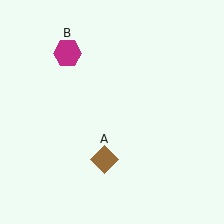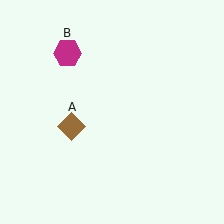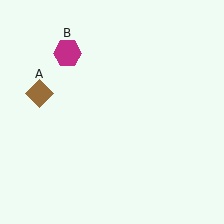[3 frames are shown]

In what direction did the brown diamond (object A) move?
The brown diamond (object A) moved up and to the left.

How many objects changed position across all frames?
1 object changed position: brown diamond (object A).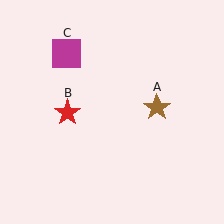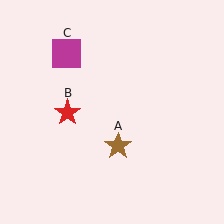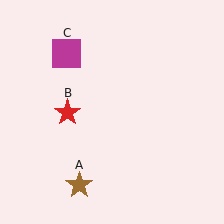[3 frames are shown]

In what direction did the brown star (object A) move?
The brown star (object A) moved down and to the left.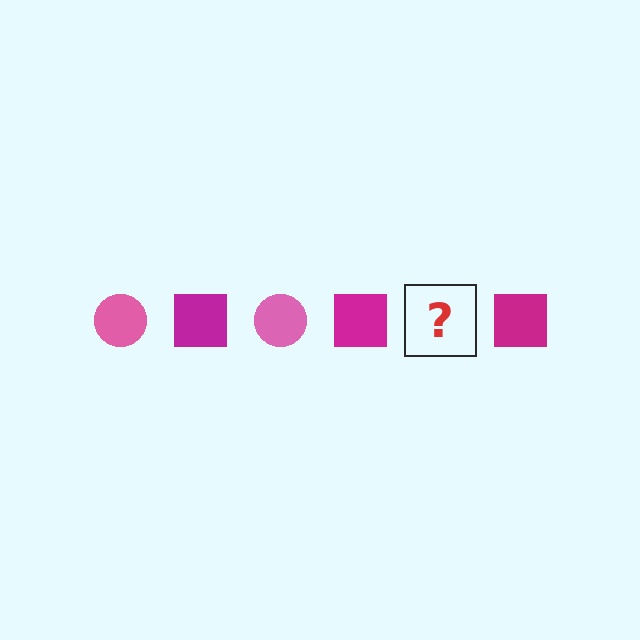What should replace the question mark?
The question mark should be replaced with a pink circle.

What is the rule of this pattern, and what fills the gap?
The rule is that the pattern alternates between pink circle and magenta square. The gap should be filled with a pink circle.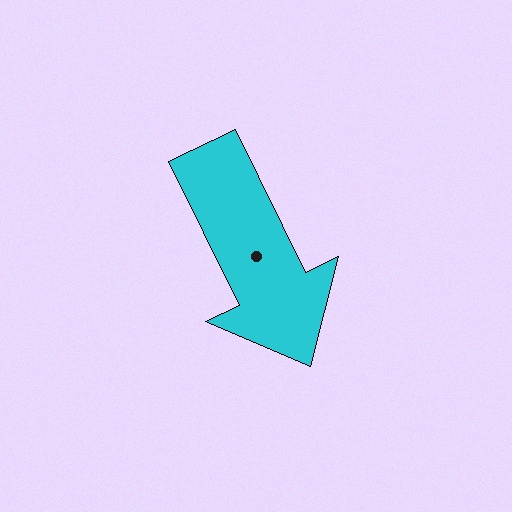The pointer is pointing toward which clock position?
Roughly 5 o'clock.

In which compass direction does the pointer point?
Southeast.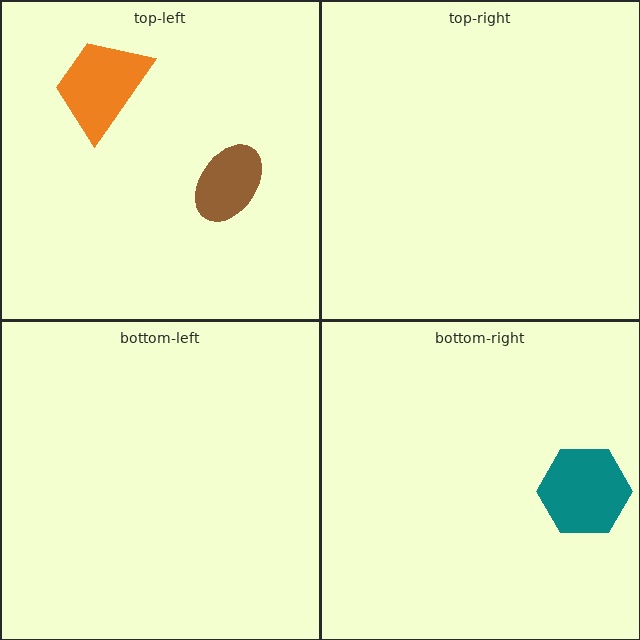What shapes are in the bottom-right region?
The teal hexagon.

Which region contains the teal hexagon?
The bottom-right region.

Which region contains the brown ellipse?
The top-left region.